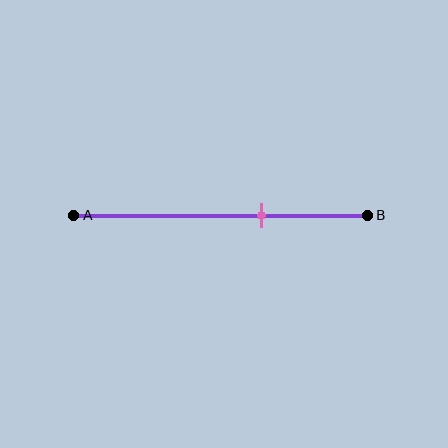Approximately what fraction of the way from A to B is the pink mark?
The pink mark is approximately 65% of the way from A to B.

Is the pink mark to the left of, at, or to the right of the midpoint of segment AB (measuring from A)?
The pink mark is to the right of the midpoint of segment AB.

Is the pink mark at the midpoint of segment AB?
No, the mark is at about 65% from A, not at the 50% midpoint.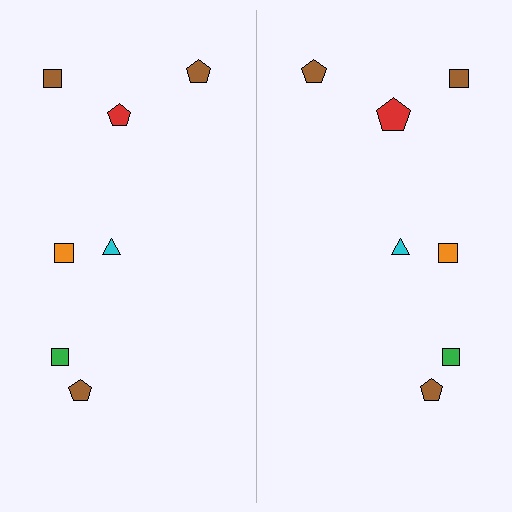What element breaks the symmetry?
The red pentagon on the right side has a different size than its mirror counterpart.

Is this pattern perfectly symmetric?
No, the pattern is not perfectly symmetric. The red pentagon on the right side has a different size than its mirror counterpart.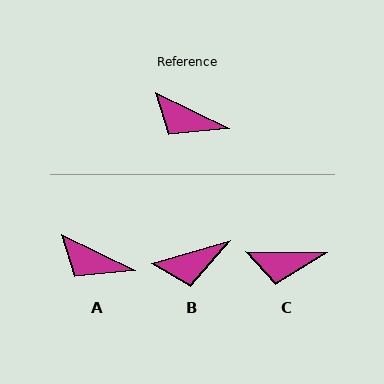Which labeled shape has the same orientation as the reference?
A.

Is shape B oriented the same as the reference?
No, it is off by about 43 degrees.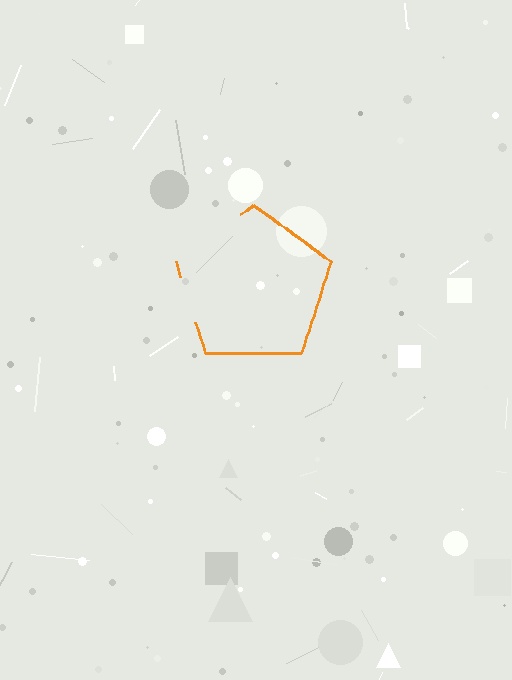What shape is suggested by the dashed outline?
The dashed outline suggests a pentagon.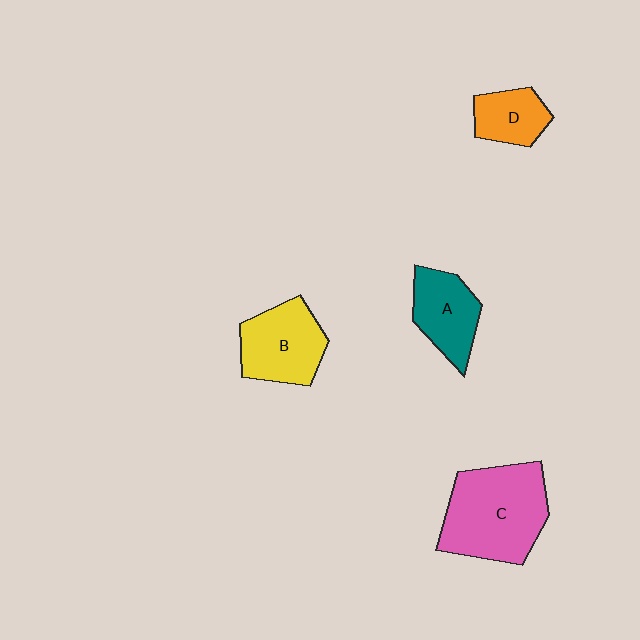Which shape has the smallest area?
Shape D (orange).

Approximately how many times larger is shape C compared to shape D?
Approximately 2.4 times.